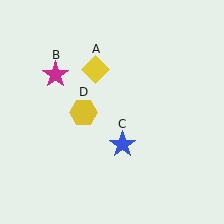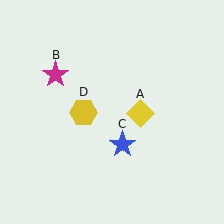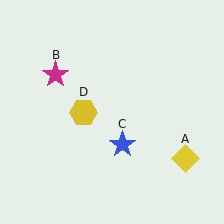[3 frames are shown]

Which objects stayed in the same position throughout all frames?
Magenta star (object B) and blue star (object C) and yellow hexagon (object D) remained stationary.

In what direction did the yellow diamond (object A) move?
The yellow diamond (object A) moved down and to the right.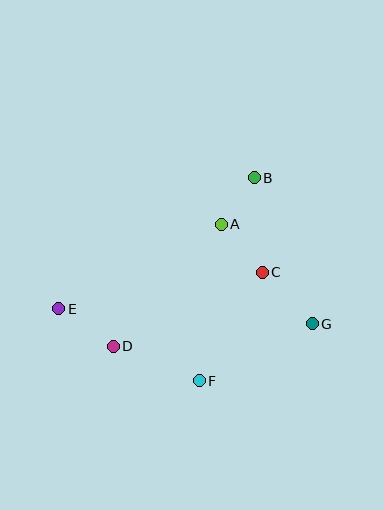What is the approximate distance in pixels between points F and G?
The distance between F and G is approximately 127 pixels.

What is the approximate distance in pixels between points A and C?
The distance between A and C is approximately 63 pixels.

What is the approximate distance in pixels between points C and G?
The distance between C and G is approximately 72 pixels.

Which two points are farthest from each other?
Points E and G are farthest from each other.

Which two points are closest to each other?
Points A and B are closest to each other.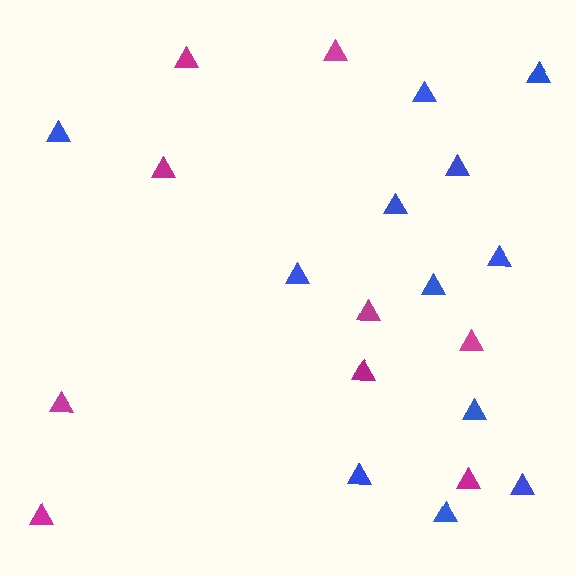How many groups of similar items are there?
There are 2 groups: one group of magenta triangles (9) and one group of blue triangles (12).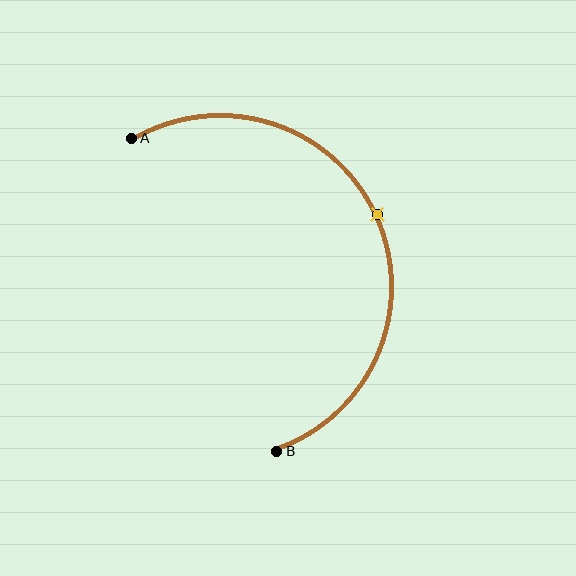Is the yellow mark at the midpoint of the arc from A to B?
Yes. The yellow mark lies on the arc at equal arc-length from both A and B — it is the arc midpoint.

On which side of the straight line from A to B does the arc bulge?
The arc bulges to the right of the straight line connecting A and B.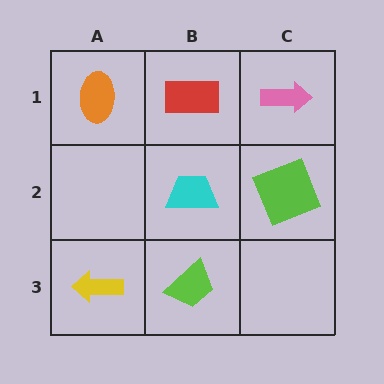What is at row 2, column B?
A cyan trapezoid.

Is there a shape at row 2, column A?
No, that cell is empty.